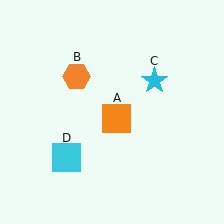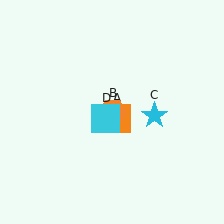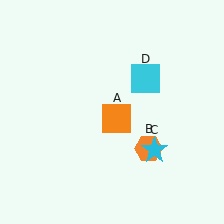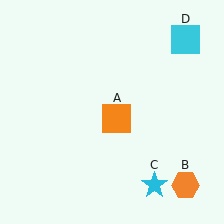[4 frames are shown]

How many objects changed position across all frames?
3 objects changed position: orange hexagon (object B), cyan star (object C), cyan square (object D).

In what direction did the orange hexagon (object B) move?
The orange hexagon (object B) moved down and to the right.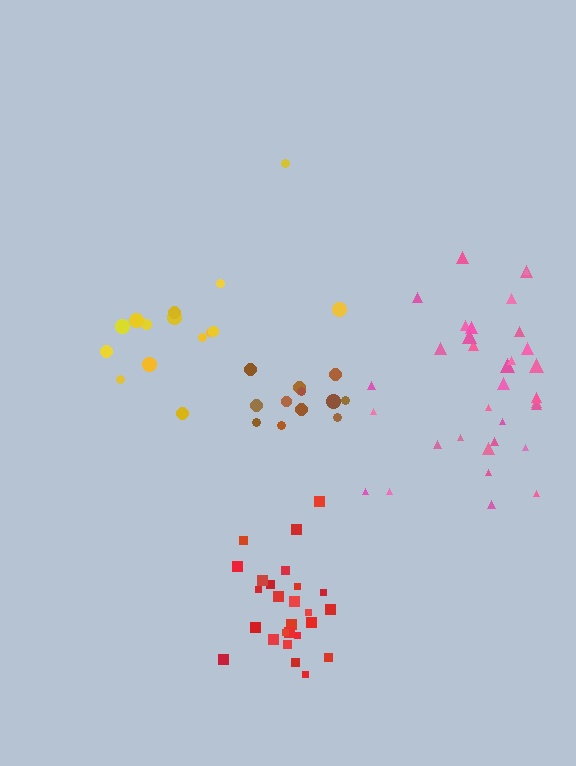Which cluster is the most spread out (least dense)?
Yellow.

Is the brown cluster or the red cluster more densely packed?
Brown.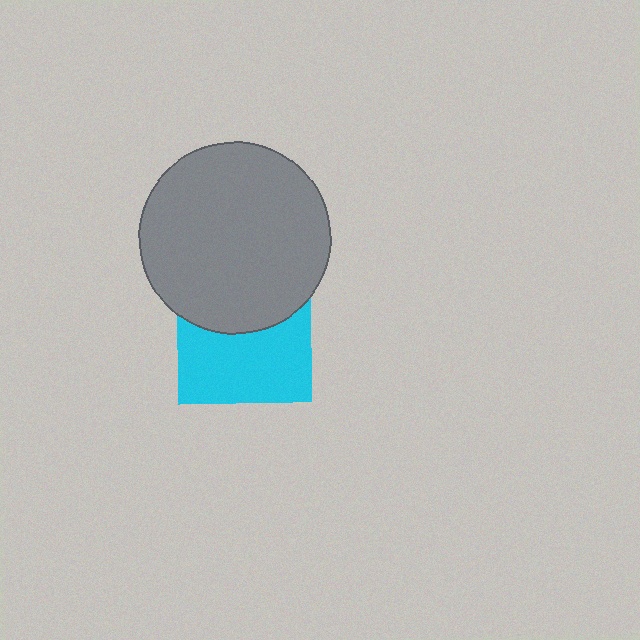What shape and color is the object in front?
The object in front is a gray circle.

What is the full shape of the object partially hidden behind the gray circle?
The partially hidden object is a cyan square.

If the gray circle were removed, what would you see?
You would see the complete cyan square.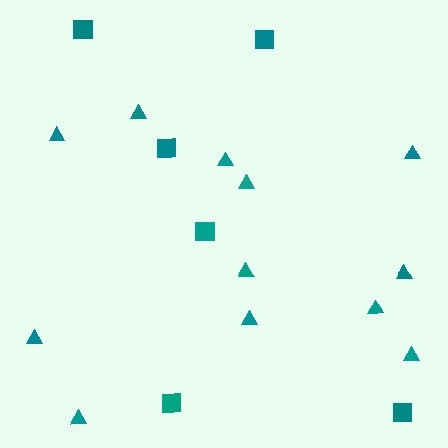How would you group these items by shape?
There are 2 groups: one group of squares (6) and one group of triangles (12).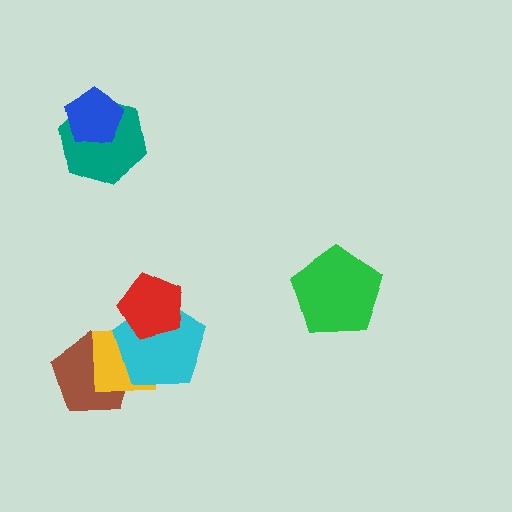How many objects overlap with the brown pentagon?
2 objects overlap with the brown pentagon.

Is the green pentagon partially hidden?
No, no other shape covers it.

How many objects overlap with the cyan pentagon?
3 objects overlap with the cyan pentagon.